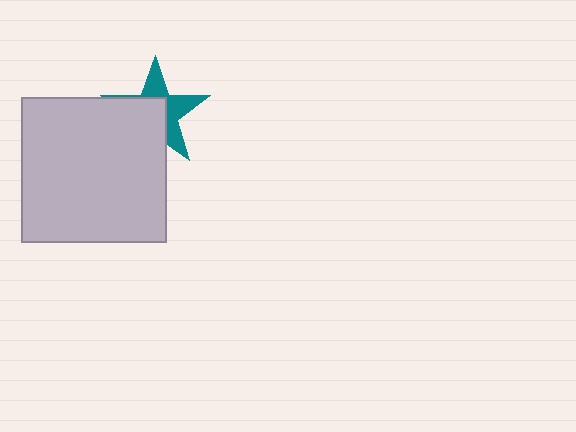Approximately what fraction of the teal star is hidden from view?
Roughly 53% of the teal star is hidden behind the light gray square.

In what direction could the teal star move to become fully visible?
The teal star could move toward the upper-right. That would shift it out from behind the light gray square entirely.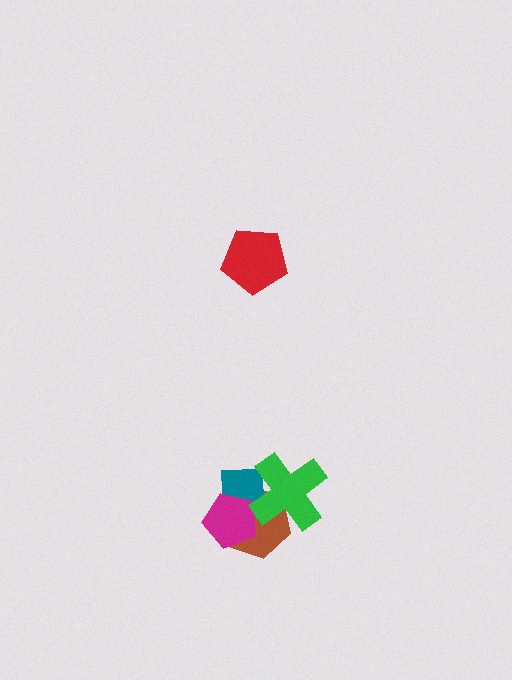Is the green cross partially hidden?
No, no other shape covers it.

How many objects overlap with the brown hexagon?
3 objects overlap with the brown hexagon.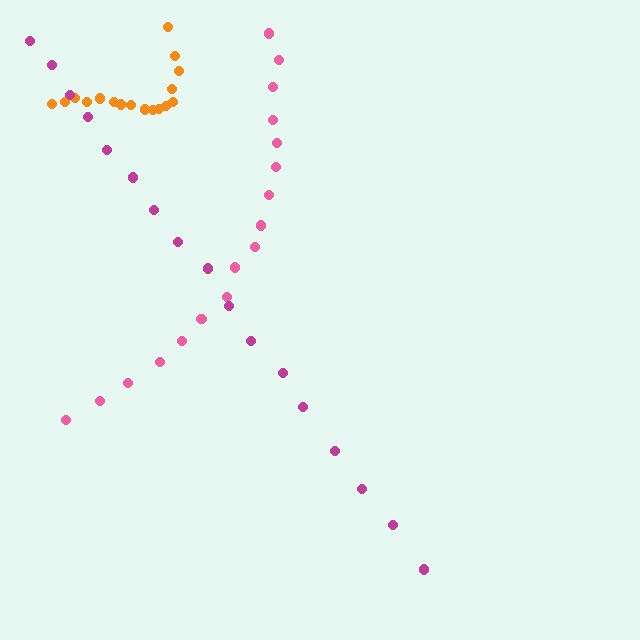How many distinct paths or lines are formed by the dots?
There are 3 distinct paths.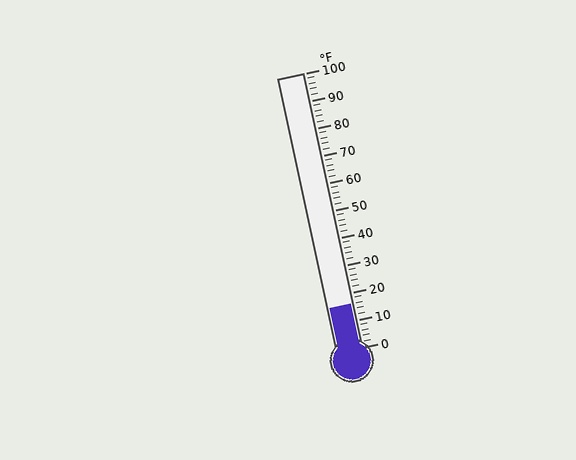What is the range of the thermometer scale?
The thermometer scale ranges from 0°F to 100°F.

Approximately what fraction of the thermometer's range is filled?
The thermometer is filled to approximately 15% of its range.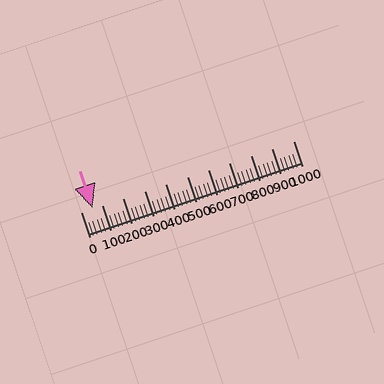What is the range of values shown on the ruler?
The ruler shows values from 0 to 1000.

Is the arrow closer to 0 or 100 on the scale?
The arrow is closer to 100.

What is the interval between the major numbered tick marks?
The major tick marks are spaced 100 units apart.